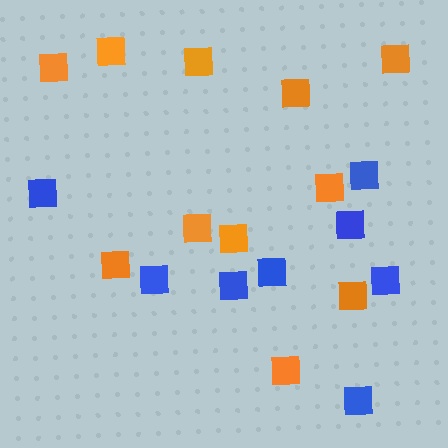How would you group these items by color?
There are 2 groups: one group of orange squares (11) and one group of blue squares (8).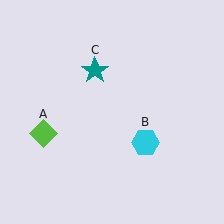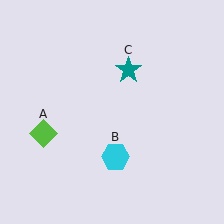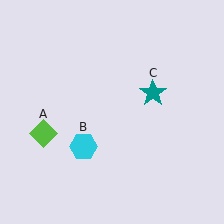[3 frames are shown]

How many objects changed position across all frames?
2 objects changed position: cyan hexagon (object B), teal star (object C).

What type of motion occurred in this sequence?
The cyan hexagon (object B), teal star (object C) rotated clockwise around the center of the scene.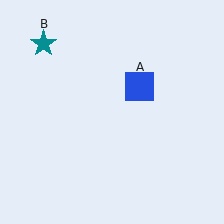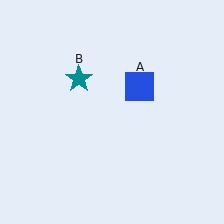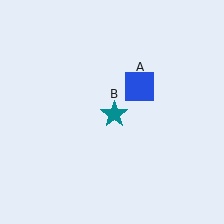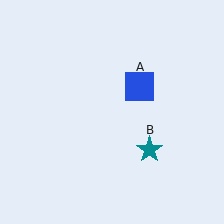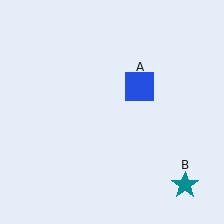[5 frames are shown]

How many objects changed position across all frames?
1 object changed position: teal star (object B).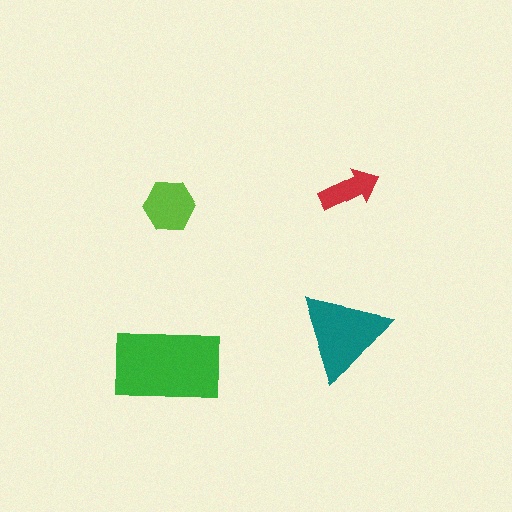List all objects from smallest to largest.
The red arrow, the lime hexagon, the teal triangle, the green rectangle.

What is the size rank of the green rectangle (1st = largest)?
1st.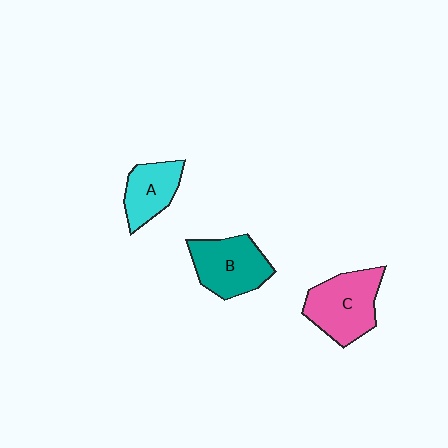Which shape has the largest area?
Shape C (pink).